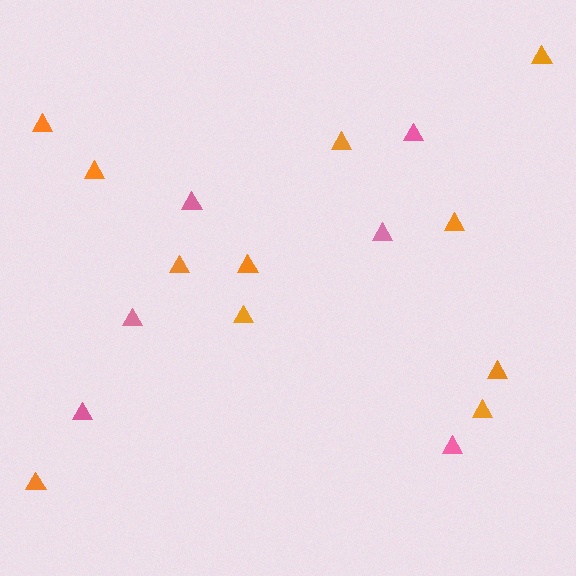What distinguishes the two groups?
There are 2 groups: one group of pink triangles (6) and one group of orange triangles (11).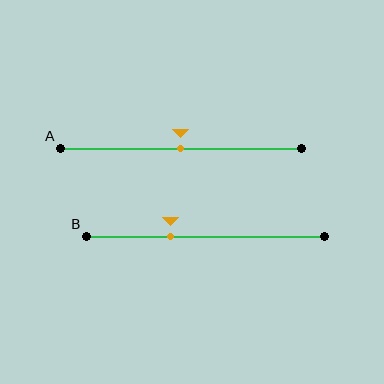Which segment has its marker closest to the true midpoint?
Segment A has its marker closest to the true midpoint.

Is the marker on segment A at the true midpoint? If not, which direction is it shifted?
Yes, the marker on segment A is at the true midpoint.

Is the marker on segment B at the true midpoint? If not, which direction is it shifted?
No, the marker on segment B is shifted to the left by about 15% of the segment length.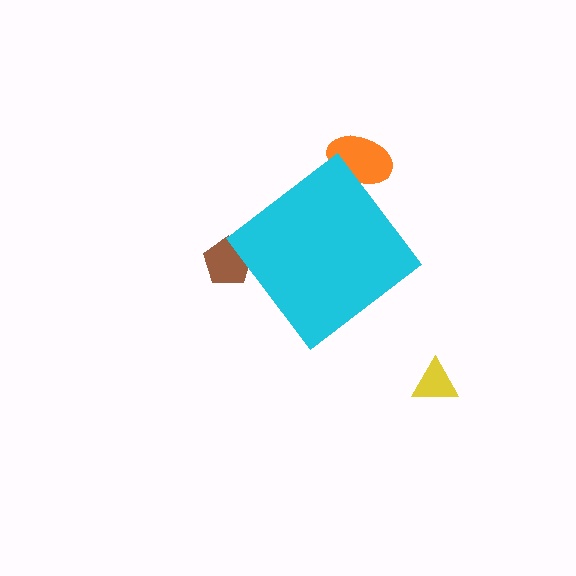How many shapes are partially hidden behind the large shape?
3 shapes are partially hidden.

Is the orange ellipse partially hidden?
Yes, the orange ellipse is partially hidden behind the cyan diamond.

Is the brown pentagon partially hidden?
Yes, the brown pentagon is partially hidden behind the cyan diamond.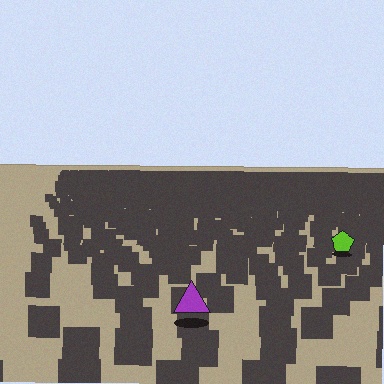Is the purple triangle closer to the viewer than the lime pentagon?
Yes. The purple triangle is closer — you can tell from the texture gradient: the ground texture is coarser near it.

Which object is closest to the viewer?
The purple triangle is closest. The texture marks near it are larger and more spread out.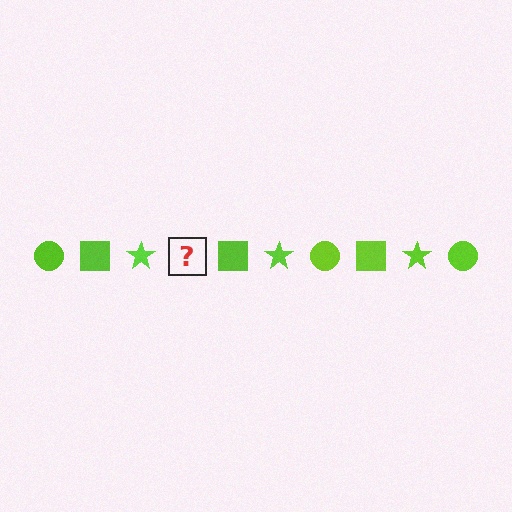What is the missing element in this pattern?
The missing element is a lime circle.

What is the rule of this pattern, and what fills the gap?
The rule is that the pattern cycles through circle, square, star shapes in lime. The gap should be filled with a lime circle.